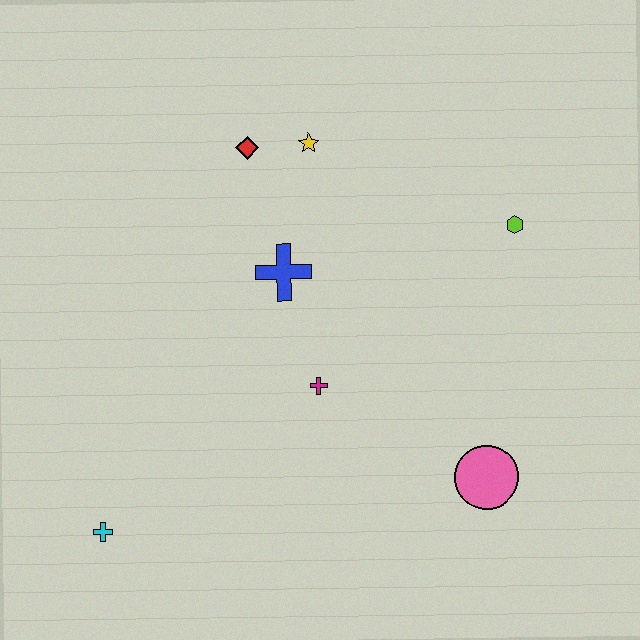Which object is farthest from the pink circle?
The red diamond is farthest from the pink circle.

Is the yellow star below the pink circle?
No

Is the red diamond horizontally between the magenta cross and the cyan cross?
Yes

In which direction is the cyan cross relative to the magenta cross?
The cyan cross is to the left of the magenta cross.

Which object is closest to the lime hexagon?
The yellow star is closest to the lime hexagon.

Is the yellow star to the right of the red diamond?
Yes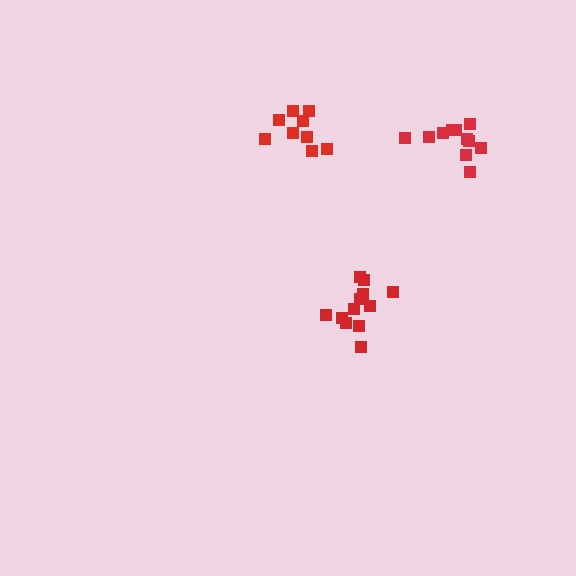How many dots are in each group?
Group 1: 9 dots, Group 2: 12 dots, Group 3: 11 dots (32 total).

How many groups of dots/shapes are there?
There are 3 groups.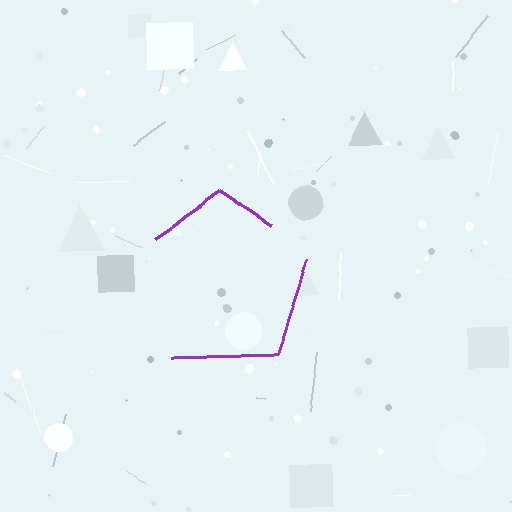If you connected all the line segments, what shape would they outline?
They would outline a pentagon.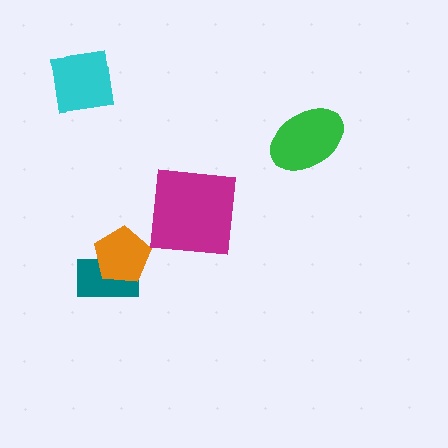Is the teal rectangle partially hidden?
Yes, it is partially covered by another shape.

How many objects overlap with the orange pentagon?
1 object overlaps with the orange pentagon.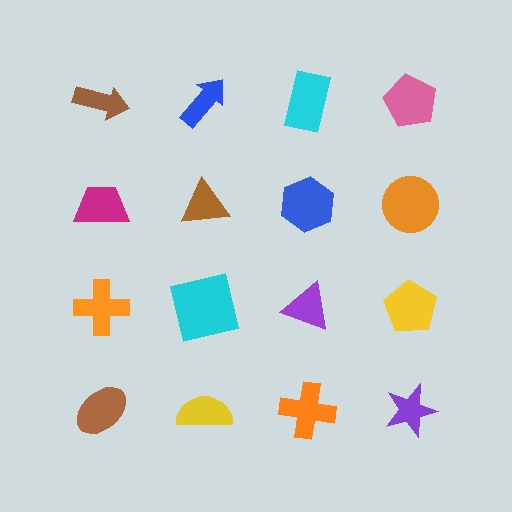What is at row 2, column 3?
A blue hexagon.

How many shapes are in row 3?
4 shapes.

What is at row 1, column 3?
A cyan rectangle.